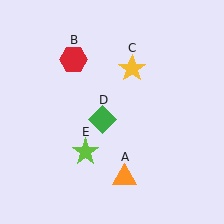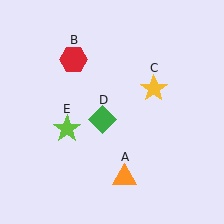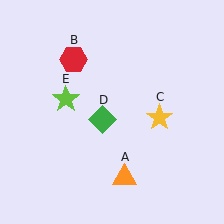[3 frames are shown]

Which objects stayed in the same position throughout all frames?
Orange triangle (object A) and red hexagon (object B) and green diamond (object D) remained stationary.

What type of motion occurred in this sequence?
The yellow star (object C), lime star (object E) rotated clockwise around the center of the scene.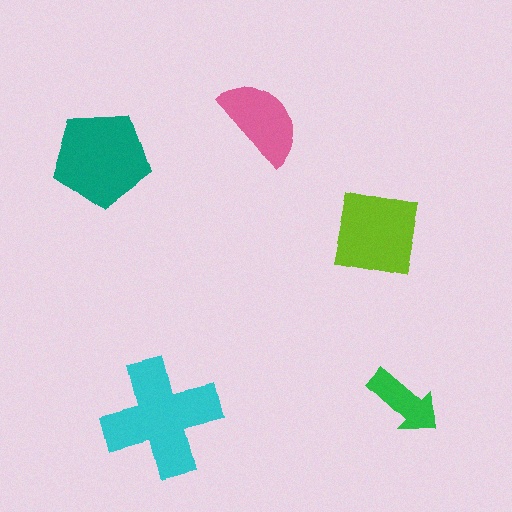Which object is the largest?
The cyan cross.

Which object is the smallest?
The green arrow.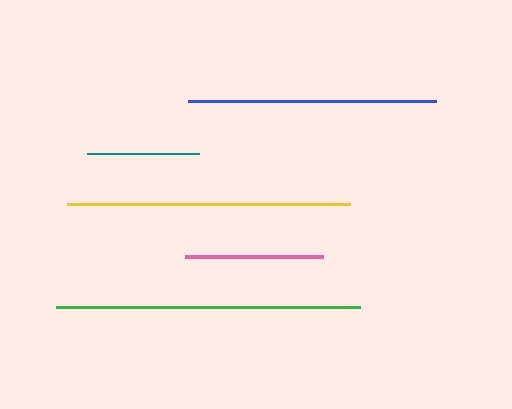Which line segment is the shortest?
The teal line is the shortest at approximately 112 pixels.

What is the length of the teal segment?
The teal segment is approximately 112 pixels long.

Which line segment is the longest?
The green line is the longest at approximately 303 pixels.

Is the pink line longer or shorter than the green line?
The green line is longer than the pink line.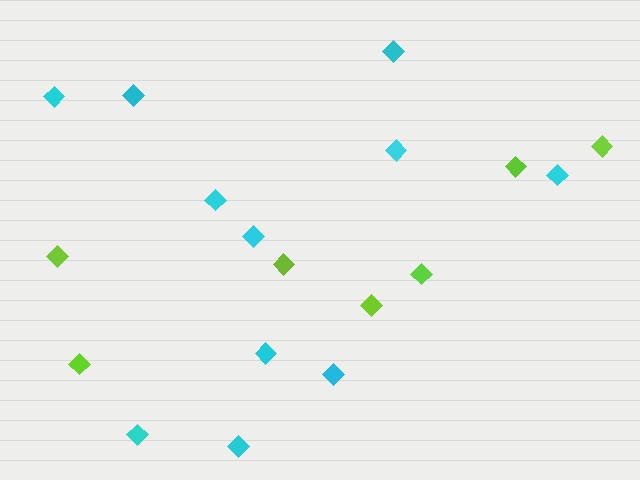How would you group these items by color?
There are 2 groups: one group of lime diamonds (7) and one group of cyan diamonds (11).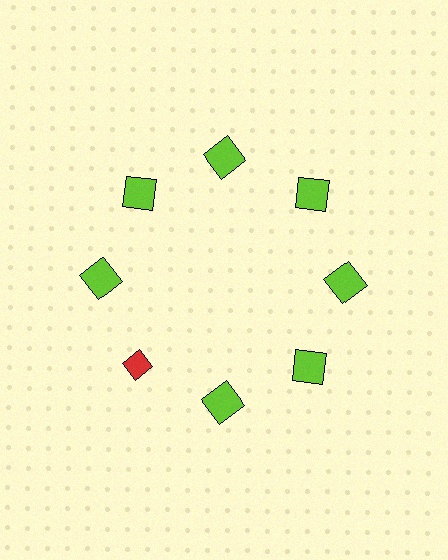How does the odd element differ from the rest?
It differs in both color (red instead of lime) and shape (diamond instead of square).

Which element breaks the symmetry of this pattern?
The red diamond at roughly the 8 o'clock position breaks the symmetry. All other shapes are lime squares.